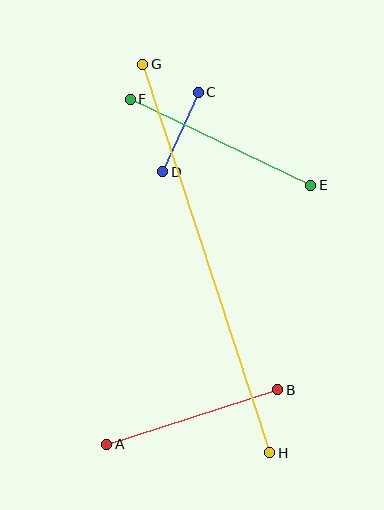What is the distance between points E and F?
The distance is approximately 200 pixels.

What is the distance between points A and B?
The distance is approximately 179 pixels.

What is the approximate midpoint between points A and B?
The midpoint is at approximately (192, 417) pixels.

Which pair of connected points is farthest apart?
Points G and H are farthest apart.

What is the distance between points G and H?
The distance is approximately 409 pixels.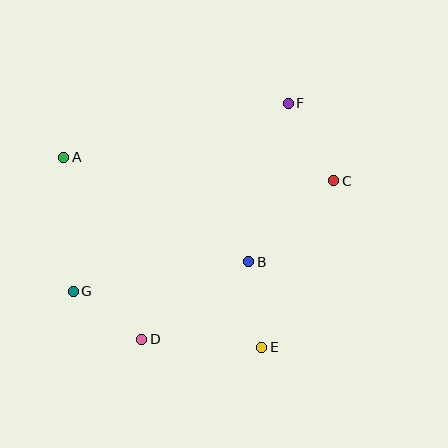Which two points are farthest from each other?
Points F and G are farthest from each other.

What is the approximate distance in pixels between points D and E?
The distance between D and E is approximately 120 pixels.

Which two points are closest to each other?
Points D and G are closest to each other.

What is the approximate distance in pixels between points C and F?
The distance between C and F is approximately 90 pixels.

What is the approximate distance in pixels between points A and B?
The distance between A and B is approximately 213 pixels.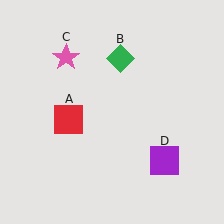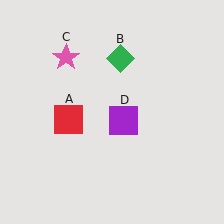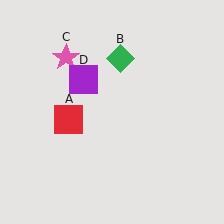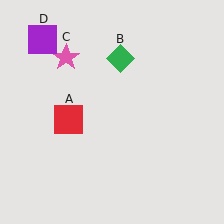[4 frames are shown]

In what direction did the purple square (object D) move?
The purple square (object D) moved up and to the left.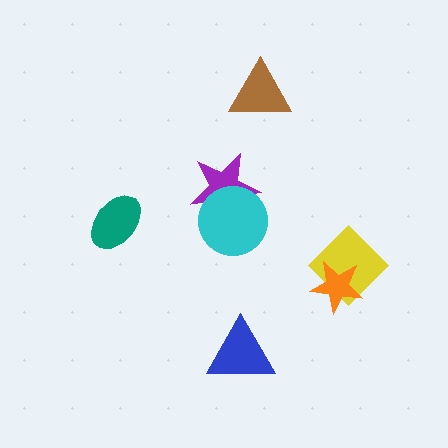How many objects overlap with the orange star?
1 object overlaps with the orange star.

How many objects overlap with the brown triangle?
0 objects overlap with the brown triangle.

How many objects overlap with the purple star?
1 object overlaps with the purple star.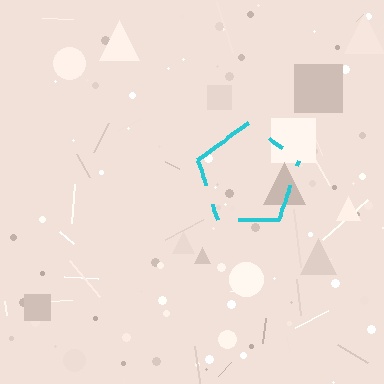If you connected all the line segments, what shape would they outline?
They would outline a pentagon.